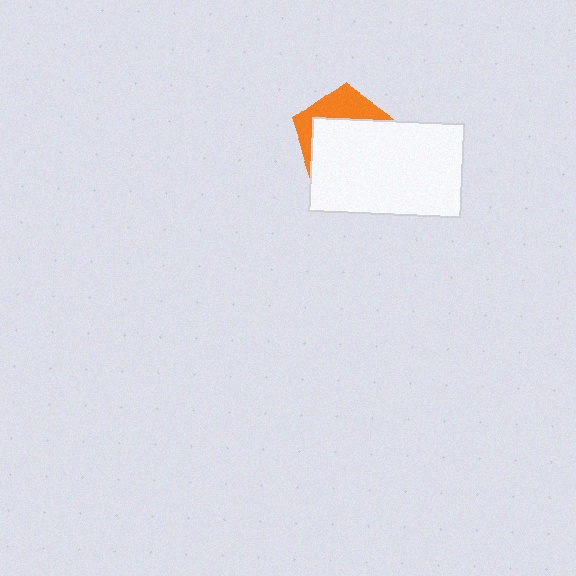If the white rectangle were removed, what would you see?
You would see the complete orange pentagon.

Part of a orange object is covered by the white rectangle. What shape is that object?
It is a pentagon.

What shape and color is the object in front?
The object in front is a white rectangle.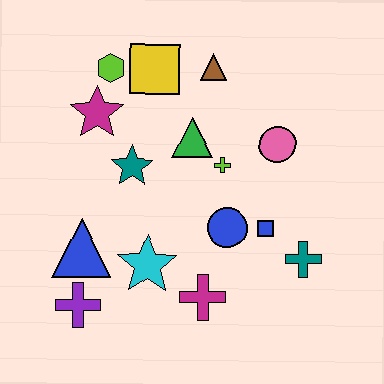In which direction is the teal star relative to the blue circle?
The teal star is to the left of the blue circle.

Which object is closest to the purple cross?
The blue triangle is closest to the purple cross.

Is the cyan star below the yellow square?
Yes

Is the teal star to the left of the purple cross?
No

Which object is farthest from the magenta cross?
The lime hexagon is farthest from the magenta cross.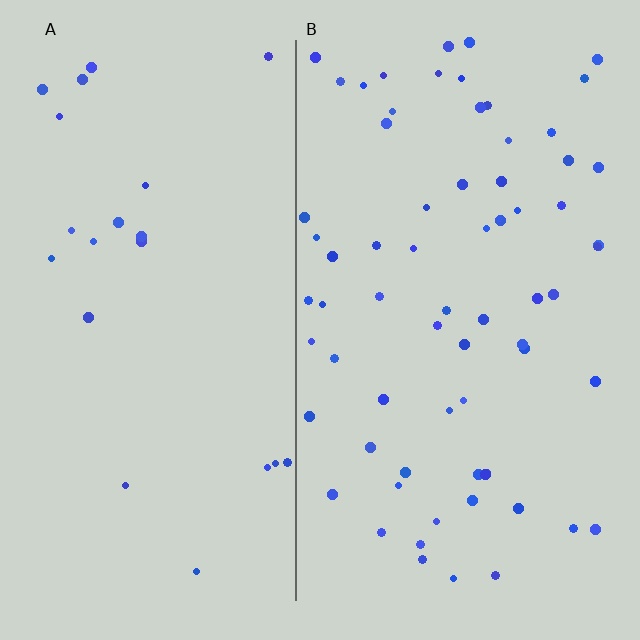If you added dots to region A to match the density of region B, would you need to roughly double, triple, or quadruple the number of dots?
Approximately triple.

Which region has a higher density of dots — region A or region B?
B (the right).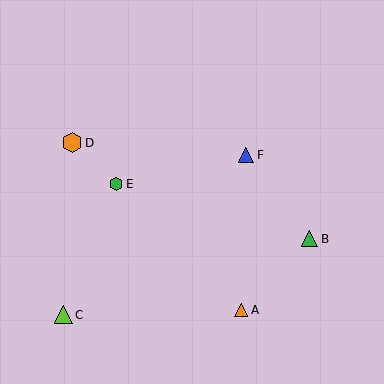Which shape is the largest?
The orange hexagon (labeled D) is the largest.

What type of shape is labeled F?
Shape F is a blue triangle.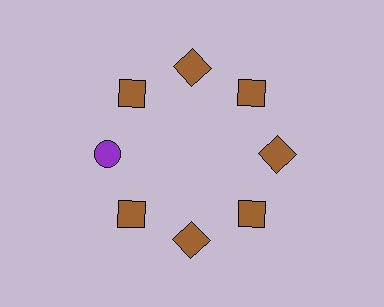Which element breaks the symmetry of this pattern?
The purple circle at roughly the 9 o'clock position breaks the symmetry. All other shapes are brown squares.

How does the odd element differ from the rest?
It differs in both color (purple instead of brown) and shape (circle instead of square).